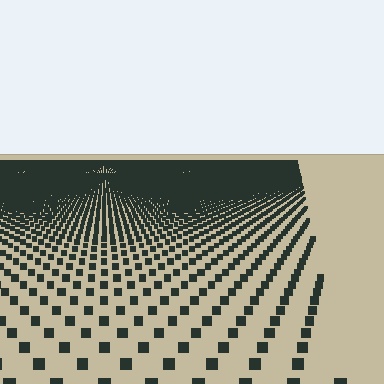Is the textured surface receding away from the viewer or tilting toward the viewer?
The surface is receding away from the viewer. Texture elements get smaller and denser toward the top.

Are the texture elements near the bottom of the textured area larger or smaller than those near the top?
Larger. Near the bottom, elements are closer to the viewer and appear at a bigger on-screen size.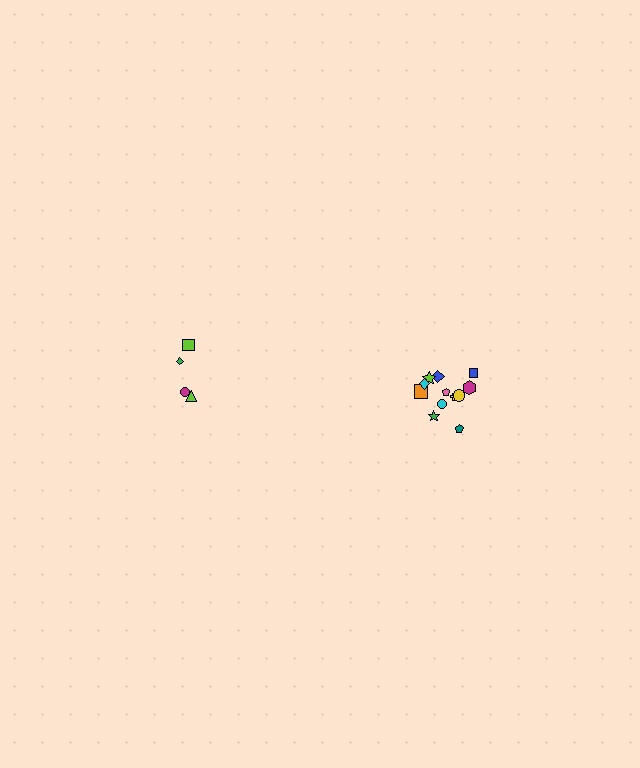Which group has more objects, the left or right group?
The right group.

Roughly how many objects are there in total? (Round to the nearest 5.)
Roughly 15 objects in total.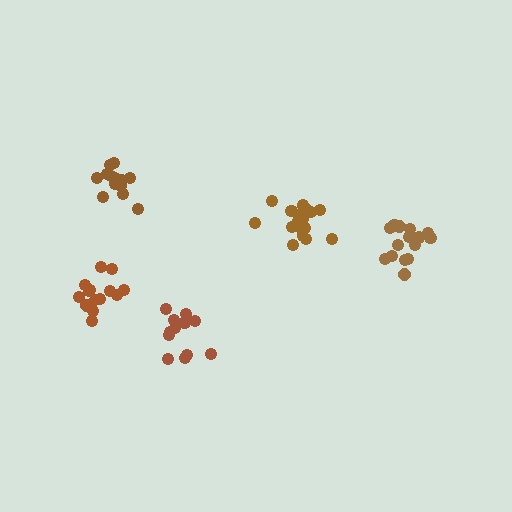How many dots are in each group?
Group 1: 14 dots, Group 2: 17 dots, Group 3: 13 dots, Group 4: 18 dots, Group 5: 13 dots (75 total).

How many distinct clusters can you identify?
There are 5 distinct clusters.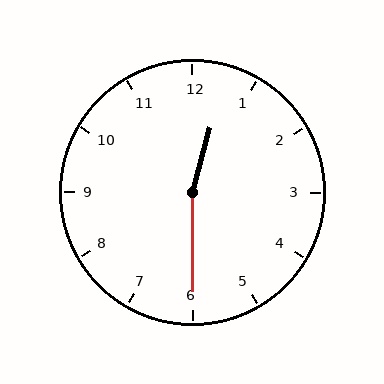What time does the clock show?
12:30.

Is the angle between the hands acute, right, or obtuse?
It is obtuse.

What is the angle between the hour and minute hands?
Approximately 165 degrees.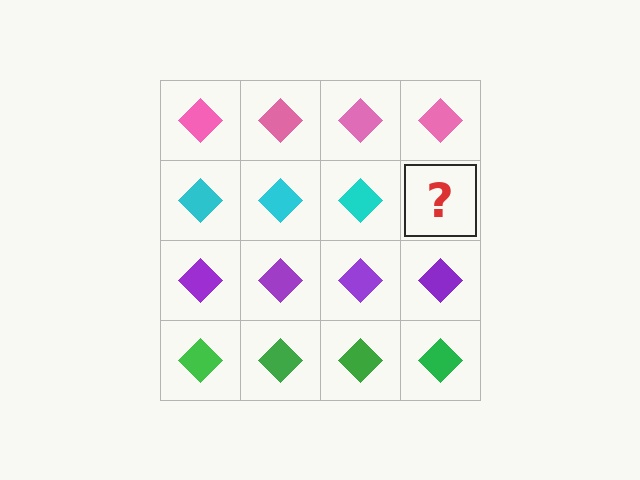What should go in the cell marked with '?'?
The missing cell should contain a cyan diamond.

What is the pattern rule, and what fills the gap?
The rule is that each row has a consistent color. The gap should be filled with a cyan diamond.